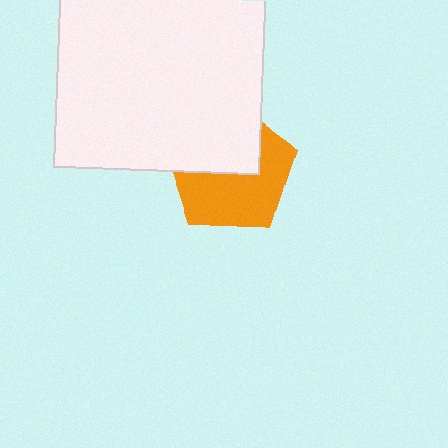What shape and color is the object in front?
The object in front is a white rectangle.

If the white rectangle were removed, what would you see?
You would see the complete orange pentagon.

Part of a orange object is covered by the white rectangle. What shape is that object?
It is a pentagon.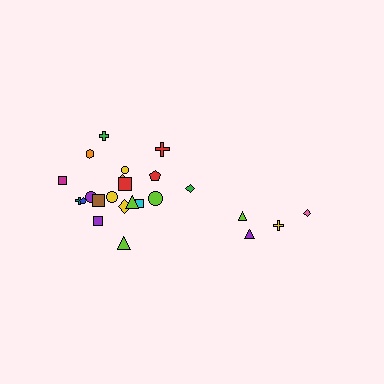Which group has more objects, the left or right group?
The left group.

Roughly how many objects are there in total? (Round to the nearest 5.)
Roughly 25 objects in total.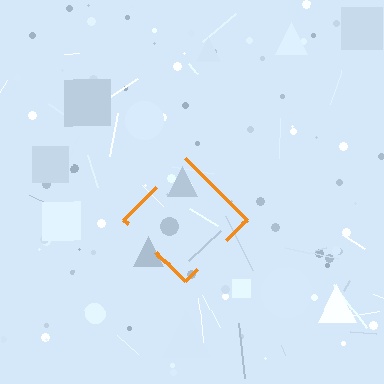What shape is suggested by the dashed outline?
The dashed outline suggests a diamond.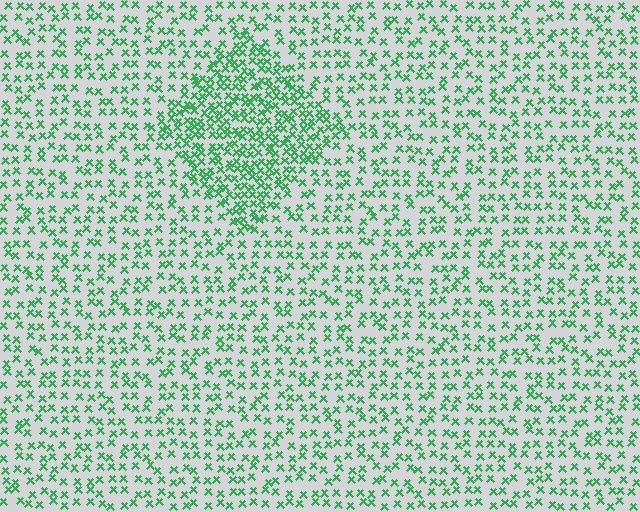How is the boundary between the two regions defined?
The boundary is defined by a change in element density (approximately 2.1x ratio). All elements are the same color, size, and shape.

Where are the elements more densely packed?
The elements are more densely packed inside the diamond boundary.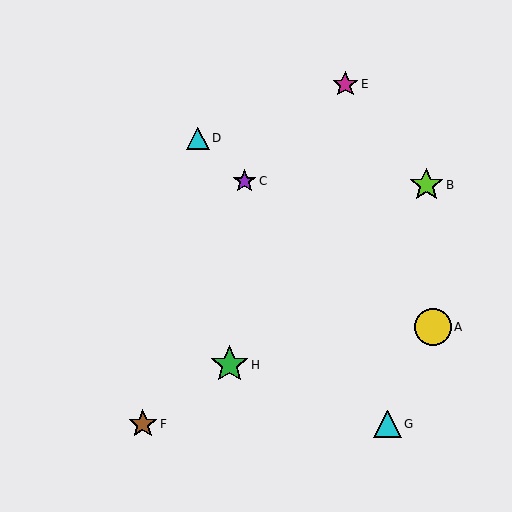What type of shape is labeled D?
Shape D is a cyan triangle.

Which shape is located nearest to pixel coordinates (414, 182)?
The lime star (labeled B) at (426, 185) is nearest to that location.